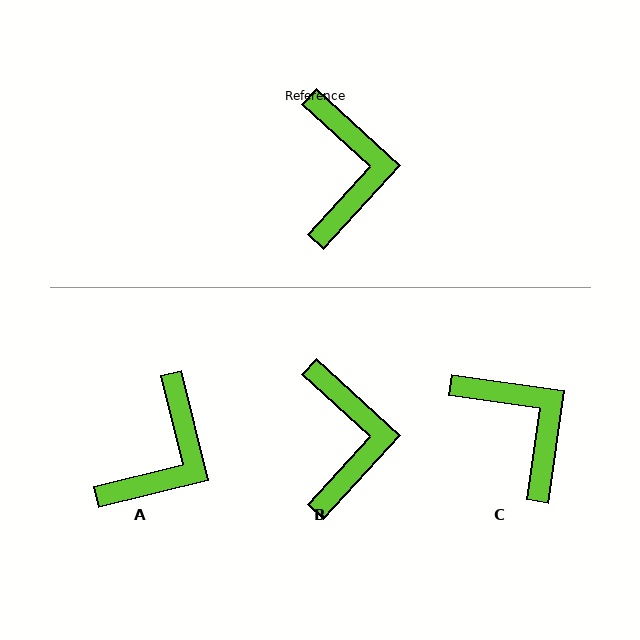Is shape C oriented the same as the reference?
No, it is off by about 34 degrees.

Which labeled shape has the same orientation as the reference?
B.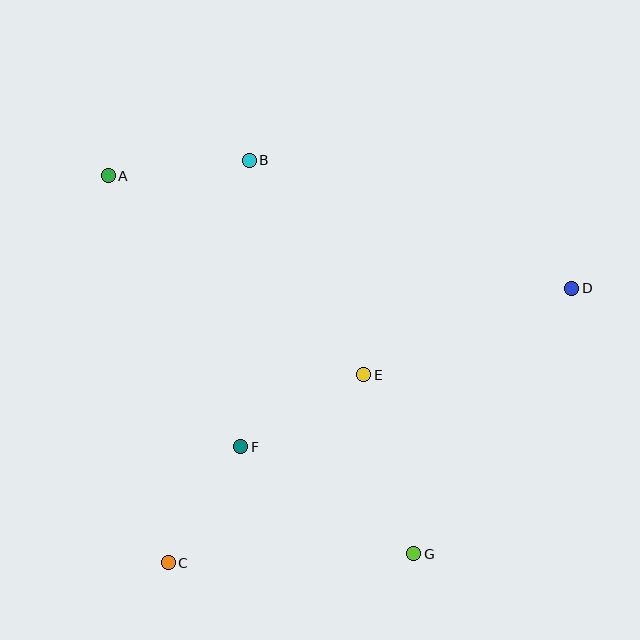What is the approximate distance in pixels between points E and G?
The distance between E and G is approximately 186 pixels.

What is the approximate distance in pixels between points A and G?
The distance between A and G is approximately 486 pixels.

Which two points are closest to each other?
Points C and F are closest to each other.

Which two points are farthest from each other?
Points C and D are farthest from each other.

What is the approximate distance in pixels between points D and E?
The distance between D and E is approximately 226 pixels.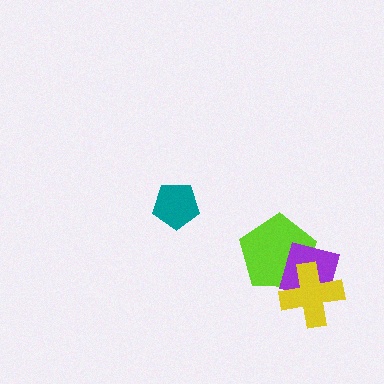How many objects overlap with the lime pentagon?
2 objects overlap with the lime pentagon.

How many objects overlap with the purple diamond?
2 objects overlap with the purple diamond.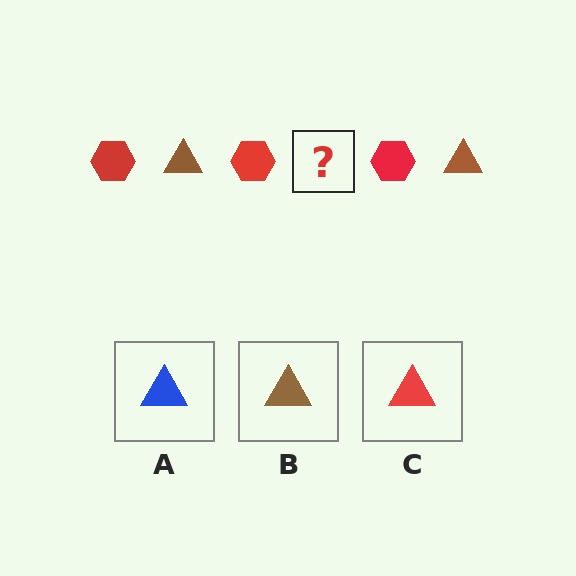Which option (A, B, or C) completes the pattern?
B.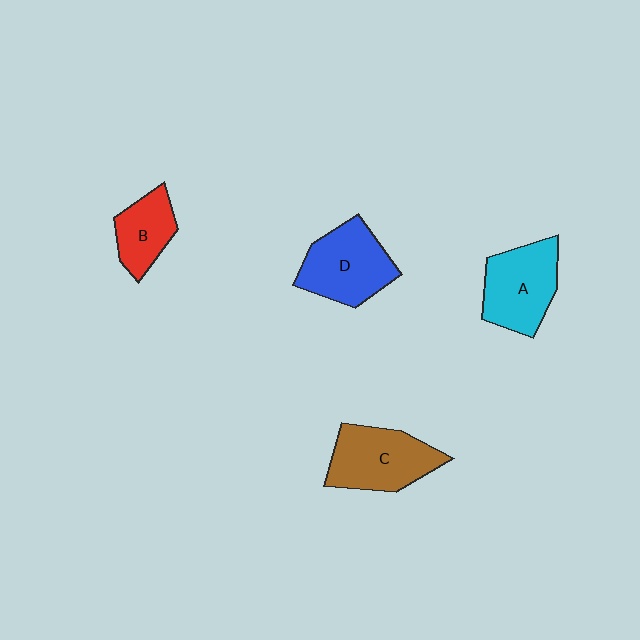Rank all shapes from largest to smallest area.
From largest to smallest: C (brown), D (blue), A (cyan), B (red).